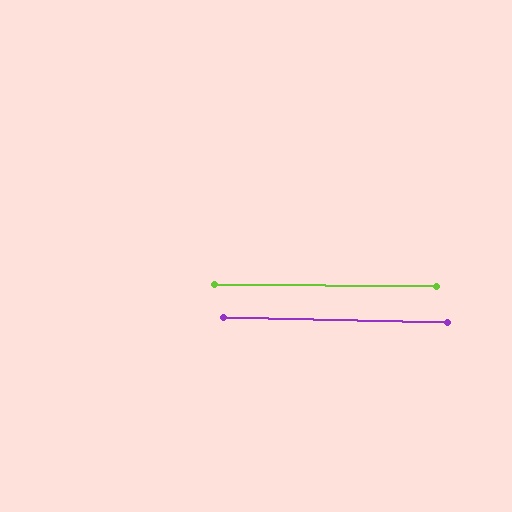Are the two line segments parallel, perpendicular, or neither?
Parallel — their directions differ by only 0.6°.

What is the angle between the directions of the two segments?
Approximately 1 degree.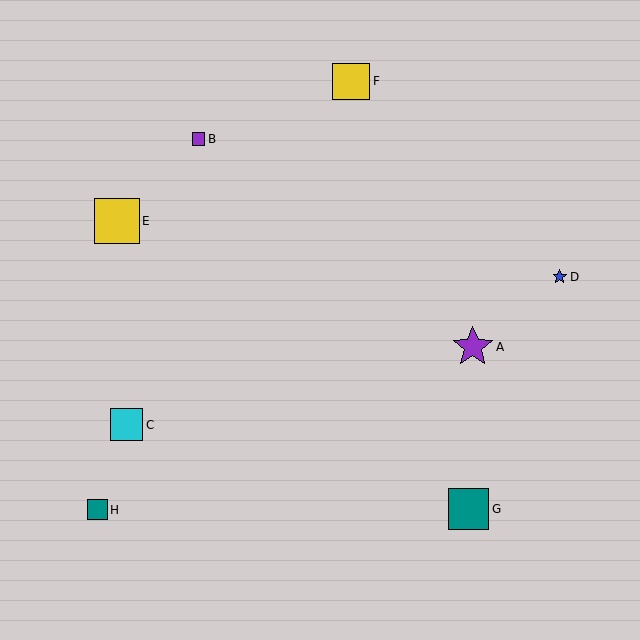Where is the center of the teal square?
The center of the teal square is at (469, 509).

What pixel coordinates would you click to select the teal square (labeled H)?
Click at (97, 510) to select the teal square H.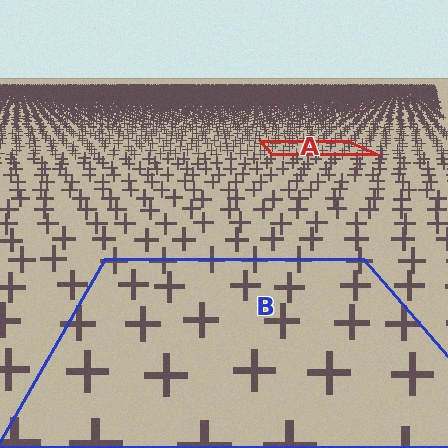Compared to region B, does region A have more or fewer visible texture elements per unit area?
Region A has more texture elements per unit area — they are packed more densely because it is farther away.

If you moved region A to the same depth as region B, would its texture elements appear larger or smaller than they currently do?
They would appear larger. At a closer depth, the same texture elements are projected at a bigger on-screen size.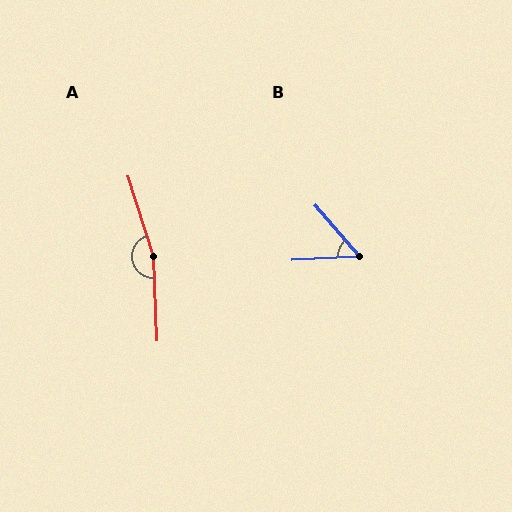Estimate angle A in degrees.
Approximately 165 degrees.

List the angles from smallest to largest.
B (52°), A (165°).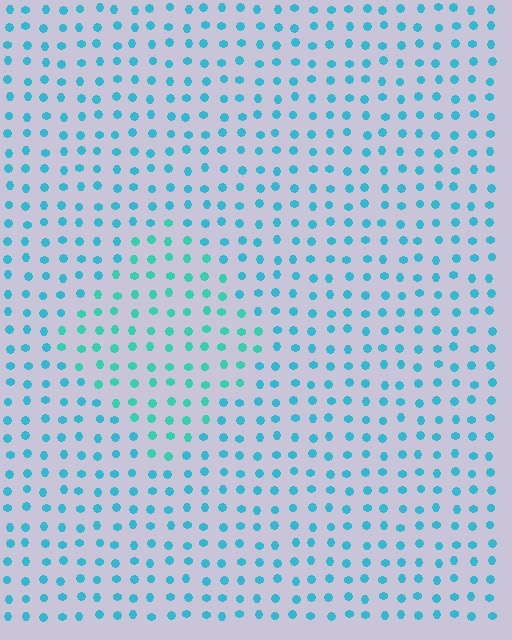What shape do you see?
I see a diamond.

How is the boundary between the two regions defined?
The boundary is defined purely by a slight shift in hue (about 23 degrees). Spacing, size, and orientation are identical on both sides.